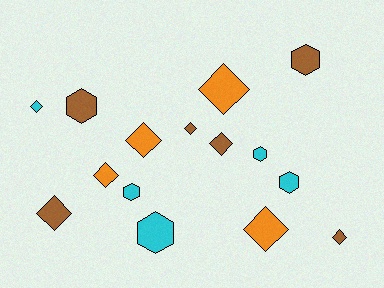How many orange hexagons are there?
There are no orange hexagons.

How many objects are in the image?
There are 15 objects.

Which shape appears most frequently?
Diamond, with 9 objects.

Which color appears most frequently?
Brown, with 6 objects.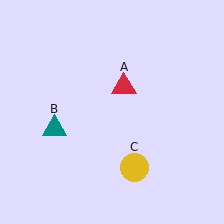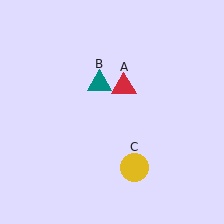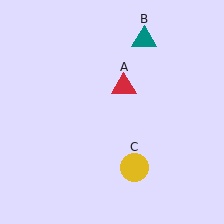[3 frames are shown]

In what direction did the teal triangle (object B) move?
The teal triangle (object B) moved up and to the right.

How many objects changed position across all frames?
1 object changed position: teal triangle (object B).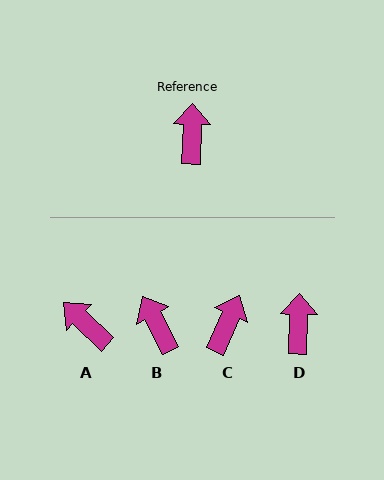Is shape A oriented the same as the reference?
No, it is off by about 48 degrees.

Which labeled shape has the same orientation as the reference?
D.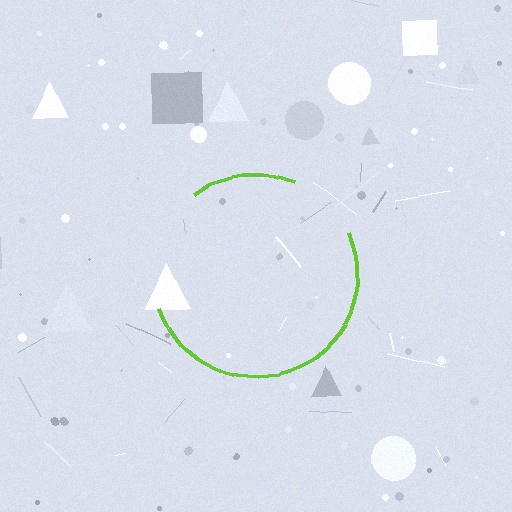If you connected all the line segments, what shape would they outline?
They would outline a circle.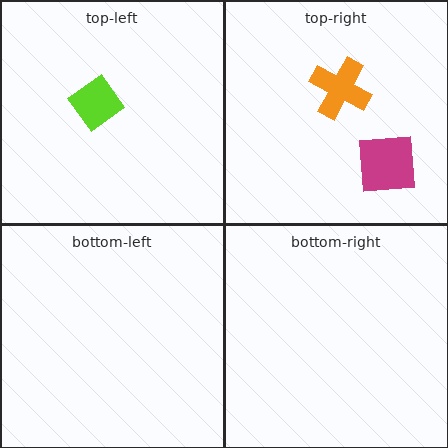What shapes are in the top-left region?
The lime diamond.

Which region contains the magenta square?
The top-right region.